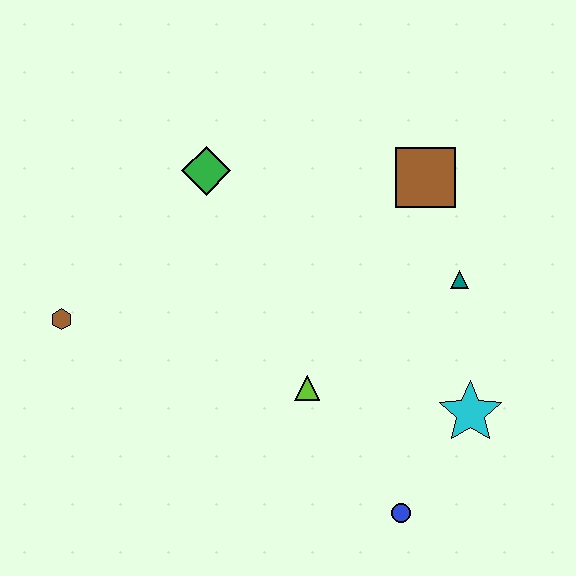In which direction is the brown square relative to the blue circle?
The brown square is above the blue circle.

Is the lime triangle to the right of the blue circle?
No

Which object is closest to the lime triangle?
The blue circle is closest to the lime triangle.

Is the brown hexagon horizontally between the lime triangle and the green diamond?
No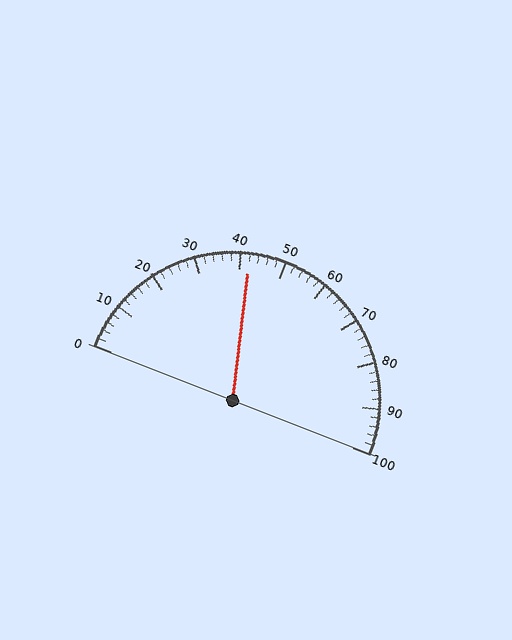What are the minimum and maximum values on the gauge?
The gauge ranges from 0 to 100.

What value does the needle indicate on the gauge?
The needle indicates approximately 42.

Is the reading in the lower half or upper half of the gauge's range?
The reading is in the lower half of the range (0 to 100).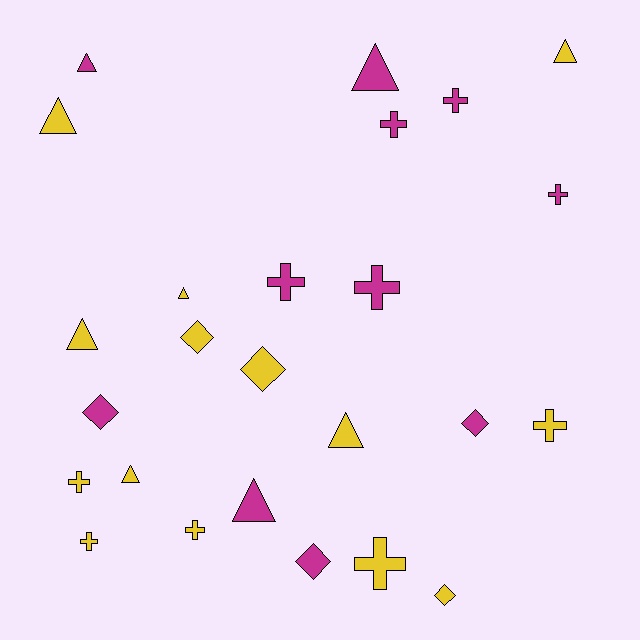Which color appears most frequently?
Yellow, with 14 objects.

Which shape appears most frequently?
Cross, with 10 objects.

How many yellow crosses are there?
There are 5 yellow crosses.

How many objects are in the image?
There are 25 objects.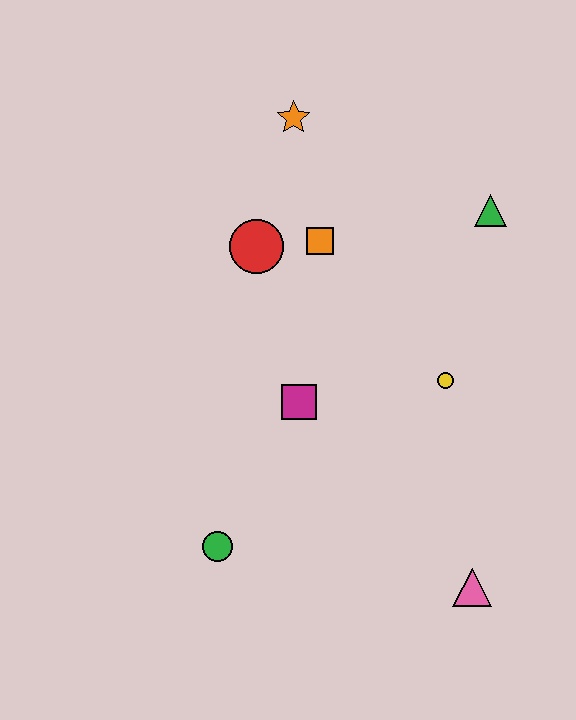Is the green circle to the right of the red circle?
No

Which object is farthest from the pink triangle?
The orange star is farthest from the pink triangle.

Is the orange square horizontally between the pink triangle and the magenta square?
Yes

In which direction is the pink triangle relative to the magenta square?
The pink triangle is below the magenta square.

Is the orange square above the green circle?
Yes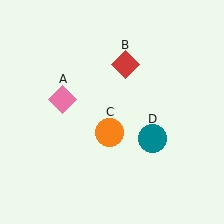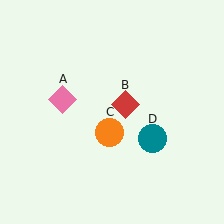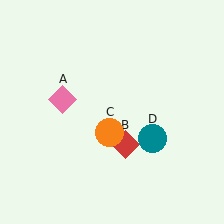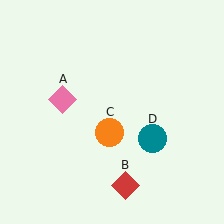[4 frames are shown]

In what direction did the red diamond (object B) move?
The red diamond (object B) moved down.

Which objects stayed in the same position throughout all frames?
Pink diamond (object A) and orange circle (object C) and teal circle (object D) remained stationary.